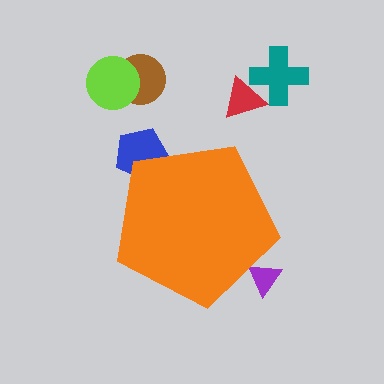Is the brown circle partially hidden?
No, the brown circle is fully visible.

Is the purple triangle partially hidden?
Yes, the purple triangle is partially hidden behind the orange pentagon.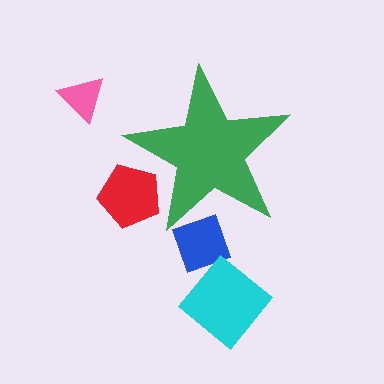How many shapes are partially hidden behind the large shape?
2 shapes are partially hidden.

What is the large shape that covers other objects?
A green star.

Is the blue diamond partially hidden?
Yes, the blue diamond is partially hidden behind the green star.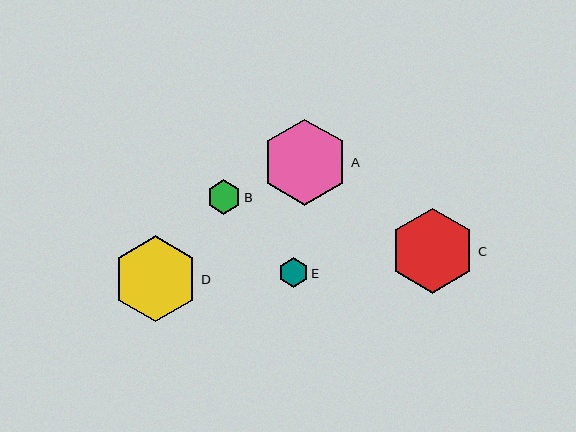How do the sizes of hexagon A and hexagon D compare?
Hexagon A and hexagon D are approximately the same size.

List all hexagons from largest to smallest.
From largest to smallest: A, D, C, B, E.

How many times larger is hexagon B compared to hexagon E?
Hexagon B is approximately 1.2 times the size of hexagon E.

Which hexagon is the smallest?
Hexagon E is the smallest with a size of approximately 29 pixels.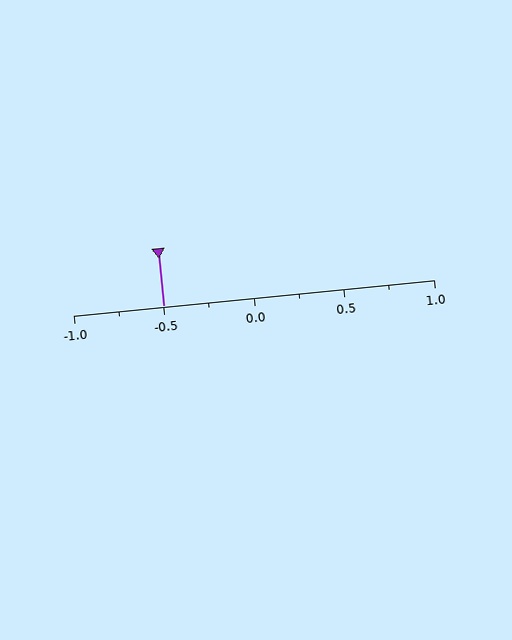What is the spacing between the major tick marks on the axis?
The major ticks are spaced 0.5 apart.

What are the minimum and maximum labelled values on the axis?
The axis runs from -1.0 to 1.0.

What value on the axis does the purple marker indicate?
The marker indicates approximately -0.5.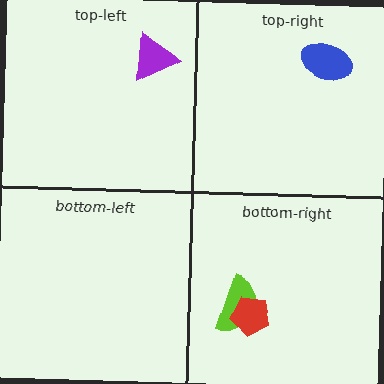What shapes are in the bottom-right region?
The lime semicircle, the red pentagon.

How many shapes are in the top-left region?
1.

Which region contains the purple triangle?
The top-left region.